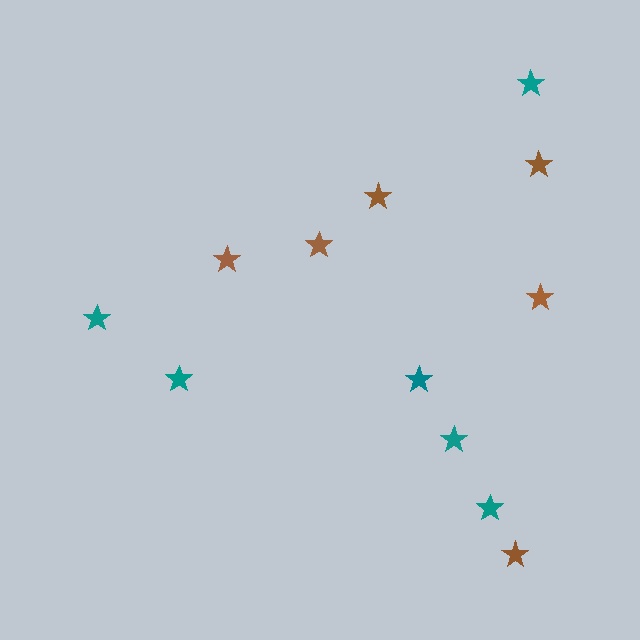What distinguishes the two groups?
There are 2 groups: one group of teal stars (6) and one group of brown stars (6).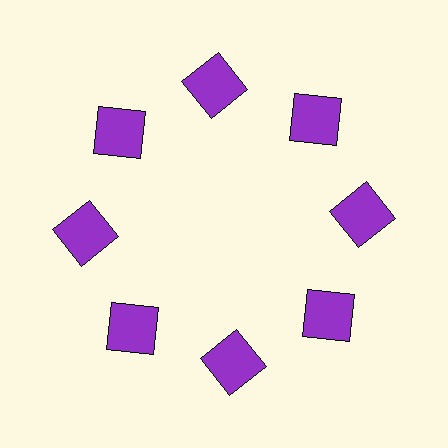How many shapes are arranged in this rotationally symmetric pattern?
There are 8 shapes, arranged in 8 groups of 1.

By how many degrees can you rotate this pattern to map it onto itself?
The pattern maps onto itself every 45 degrees of rotation.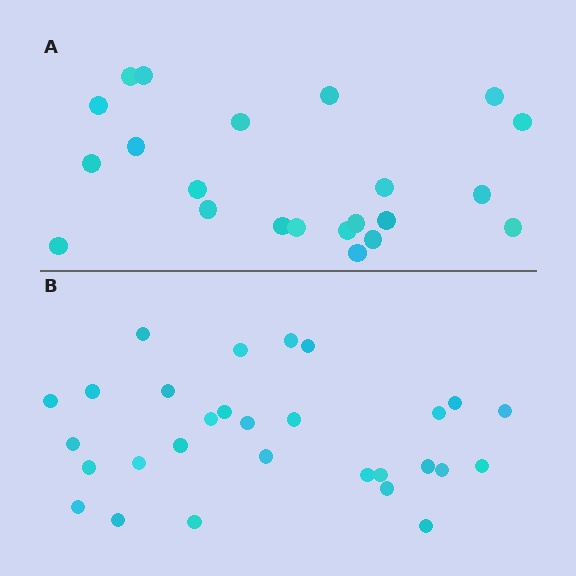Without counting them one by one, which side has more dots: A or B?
Region B (the bottom region) has more dots.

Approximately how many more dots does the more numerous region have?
Region B has roughly 8 or so more dots than region A.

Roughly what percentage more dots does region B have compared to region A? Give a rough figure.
About 30% more.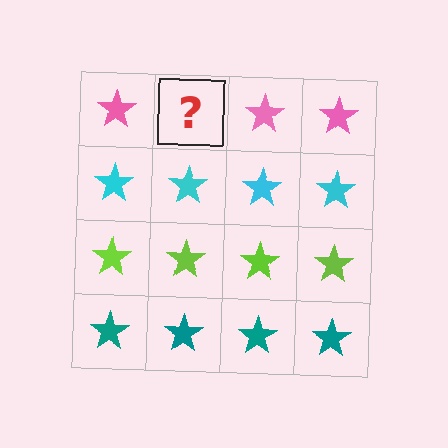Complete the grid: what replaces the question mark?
The question mark should be replaced with a pink star.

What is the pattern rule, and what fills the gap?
The rule is that each row has a consistent color. The gap should be filled with a pink star.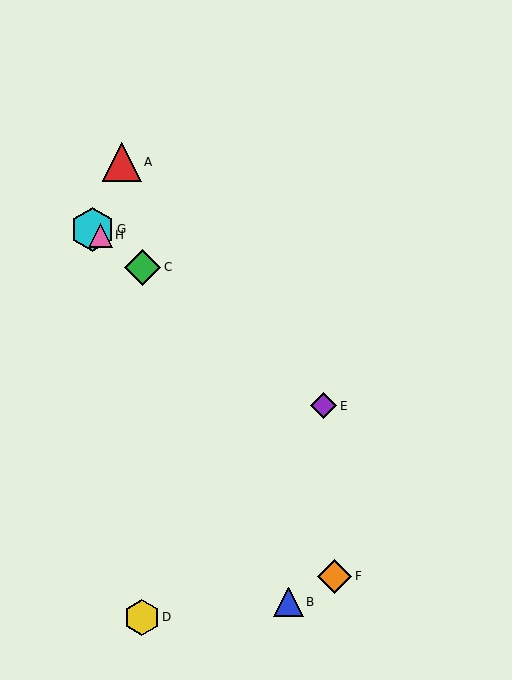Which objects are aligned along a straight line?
Objects C, E, G, H are aligned along a straight line.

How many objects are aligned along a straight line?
4 objects (C, E, G, H) are aligned along a straight line.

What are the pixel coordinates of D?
Object D is at (142, 617).